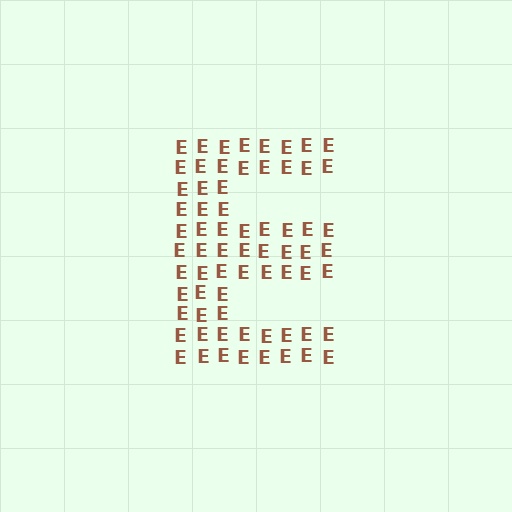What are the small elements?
The small elements are letter E's.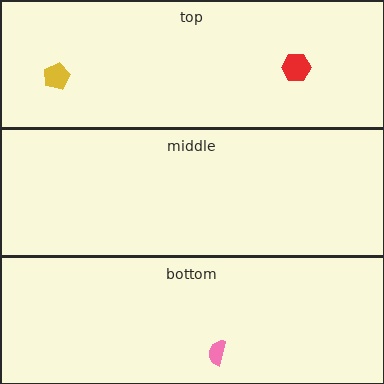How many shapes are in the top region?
2.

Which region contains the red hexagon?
The top region.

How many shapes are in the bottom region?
1.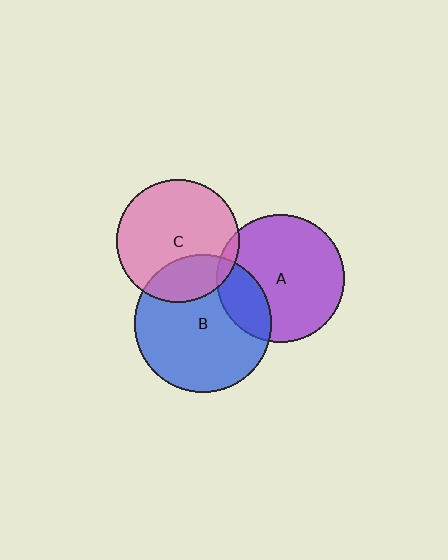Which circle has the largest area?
Circle B (blue).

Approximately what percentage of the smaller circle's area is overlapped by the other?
Approximately 5%.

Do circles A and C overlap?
Yes.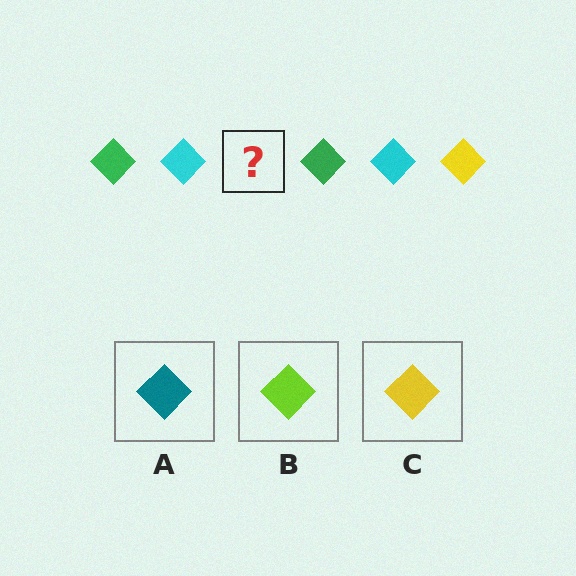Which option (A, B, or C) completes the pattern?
C.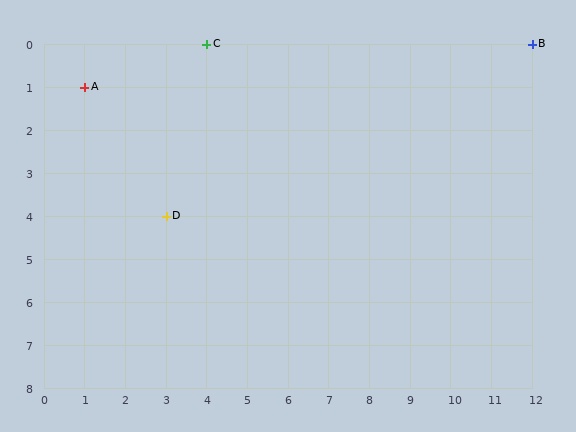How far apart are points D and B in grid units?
Points D and B are 9 columns and 4 rows apart (about 9.8 grid units diagonally).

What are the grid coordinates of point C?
Point C is at grid coordinates (4, 0).